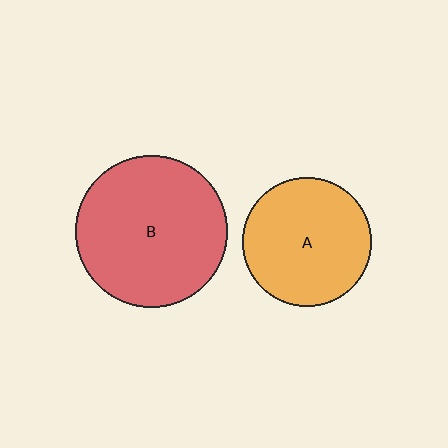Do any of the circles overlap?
No, none of the circles overlap.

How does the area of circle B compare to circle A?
Approximately 1.4 times.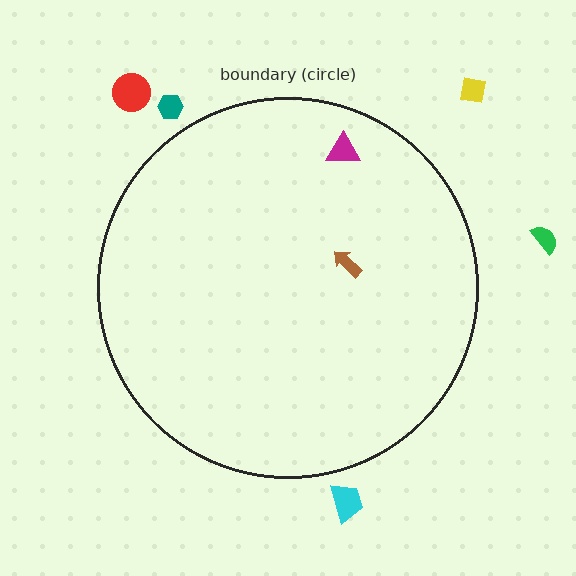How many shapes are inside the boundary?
2 inside, 5 outside.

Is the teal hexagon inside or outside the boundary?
Outside.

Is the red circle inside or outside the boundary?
Outside.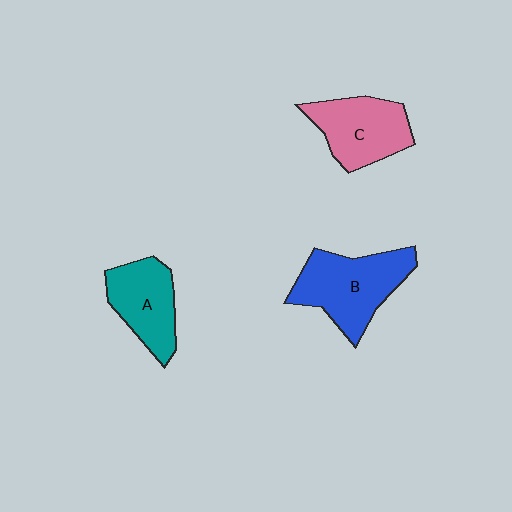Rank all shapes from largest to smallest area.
From largest to smallest: B (blue), C (pink), A (teal).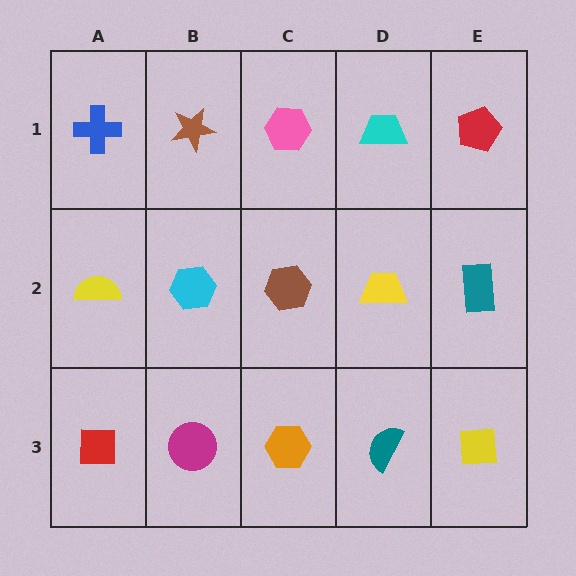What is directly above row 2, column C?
A pink hexagon.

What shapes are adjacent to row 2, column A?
A blue cross (row 1, column A), a red square (row 3, column A), a cyan hexagon (row 2, column B).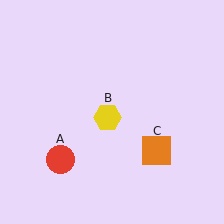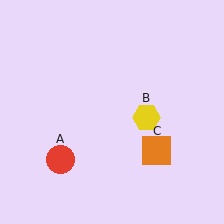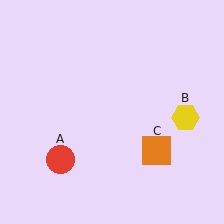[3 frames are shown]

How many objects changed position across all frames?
1 object changed position: yellow hexagon (object B).